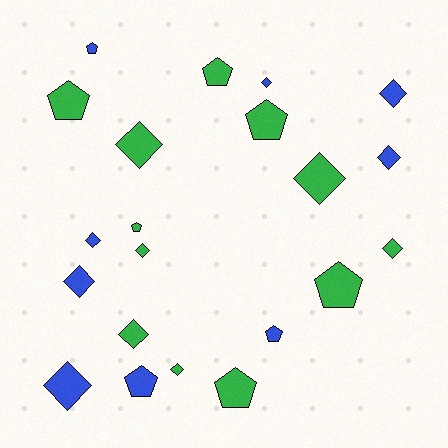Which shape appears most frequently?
Diamond, with 12 objects.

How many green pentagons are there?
There are 6 green pentagons.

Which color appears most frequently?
Green, with 12 objects.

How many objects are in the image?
There are 21 objects.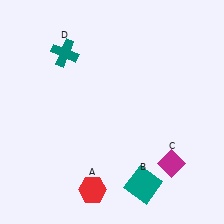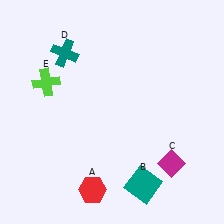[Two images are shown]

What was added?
A lime cross (E) was added in Image 2.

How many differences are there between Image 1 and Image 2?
There is 1 difference between the two images.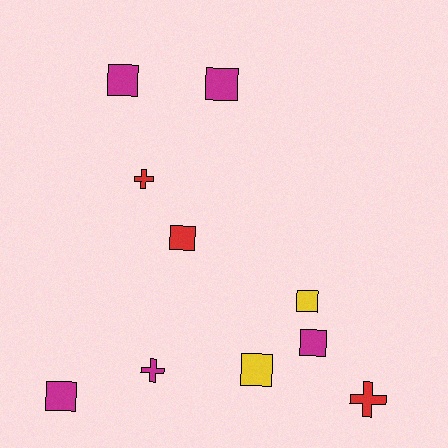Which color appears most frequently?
Magenta, with 5 objects.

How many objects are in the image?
There are 10 objects.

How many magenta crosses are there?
There is 1 magenta cross.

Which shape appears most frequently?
Square, with 7 objects.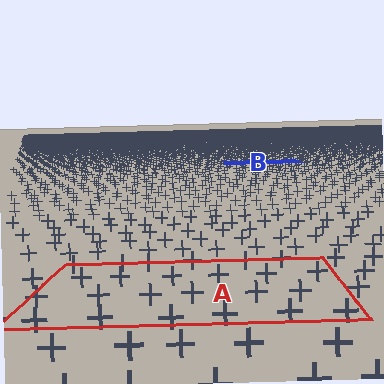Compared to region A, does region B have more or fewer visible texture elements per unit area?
Region B has more texture elements per unit area — they are packed more densely because it is farther away.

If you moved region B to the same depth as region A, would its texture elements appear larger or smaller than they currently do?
They would appear larger. At a closer depth, the same texture elements are projected at a bigger on-screen size.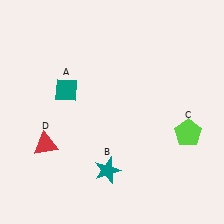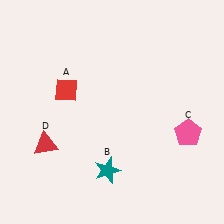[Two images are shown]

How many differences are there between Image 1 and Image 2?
There are 2 differences between the two images.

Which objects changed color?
A changed from teal to red. C changed from lime to pink.